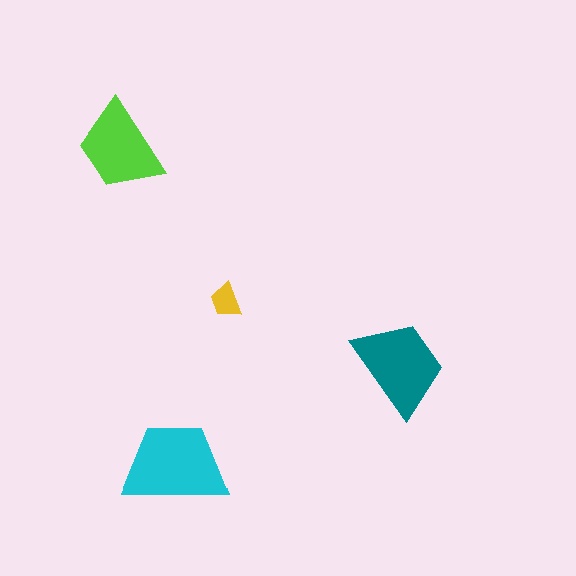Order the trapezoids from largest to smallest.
the cyan one, the teal one, the lime one, the yellow one.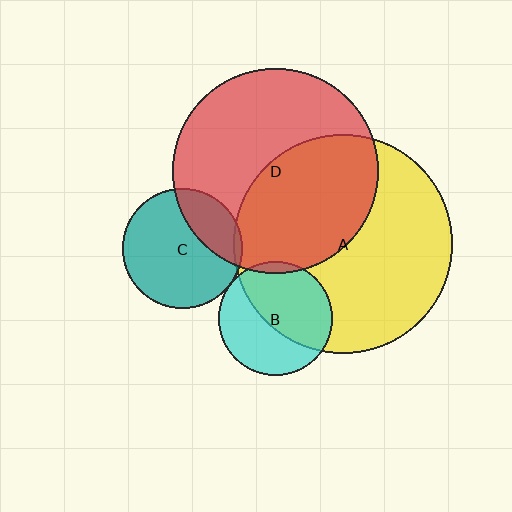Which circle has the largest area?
Circle A (yellow).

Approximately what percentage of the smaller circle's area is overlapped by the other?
Approximately 5%.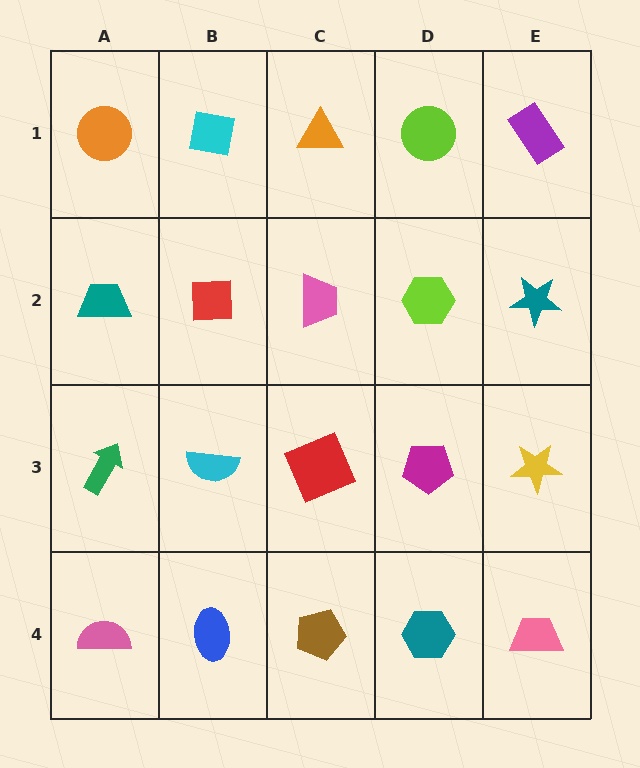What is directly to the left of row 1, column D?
An orange triangle.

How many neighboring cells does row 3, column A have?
3.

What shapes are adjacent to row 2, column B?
A cyan square (row 1, column B), a cyan semicircle (row 3, column B), a teal trapezoid (row 2, column A), a pink trapezoid (row 2, column C).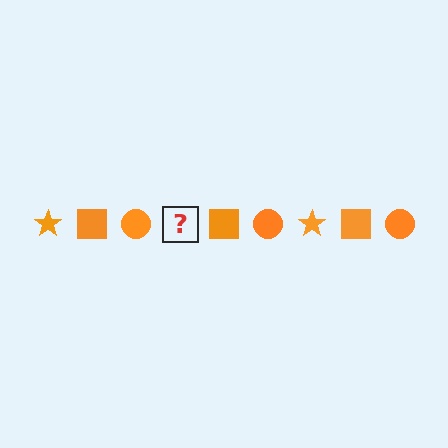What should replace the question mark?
The question mark should be replaced with an orange star.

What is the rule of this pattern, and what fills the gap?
The rule is that the pattern cycles through star, square, circle shapes in orange. The gap should be filled with an orange star.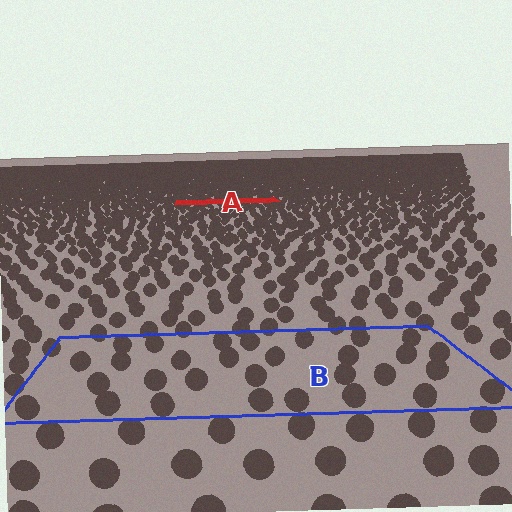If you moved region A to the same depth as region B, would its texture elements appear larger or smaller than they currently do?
They would appear larger. At a closer depth, the same texture elements are projected at a bigger on-screen size.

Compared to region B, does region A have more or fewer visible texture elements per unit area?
Region A has more texture elements per unit area — they are packed more densely because it is farther away.